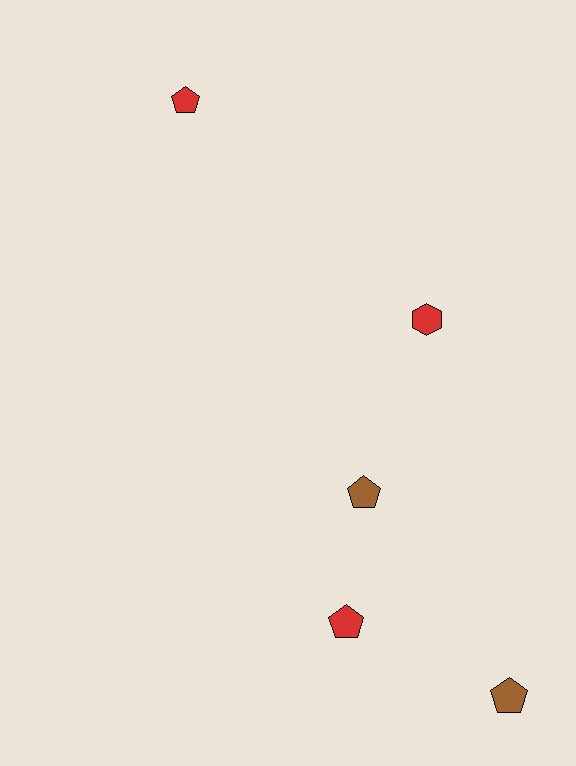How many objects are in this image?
There are 5 objects.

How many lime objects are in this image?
There are no lime objects.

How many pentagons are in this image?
There are 4 pentagons.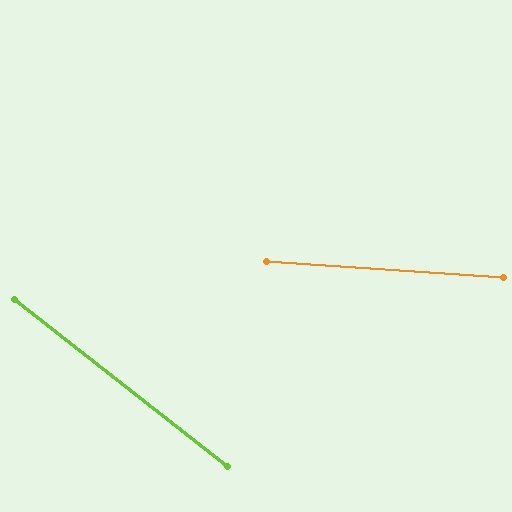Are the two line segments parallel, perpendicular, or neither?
Neither parallel nor perpendicular — they differ by about 34°.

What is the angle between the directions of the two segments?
Approximately 34 degrees.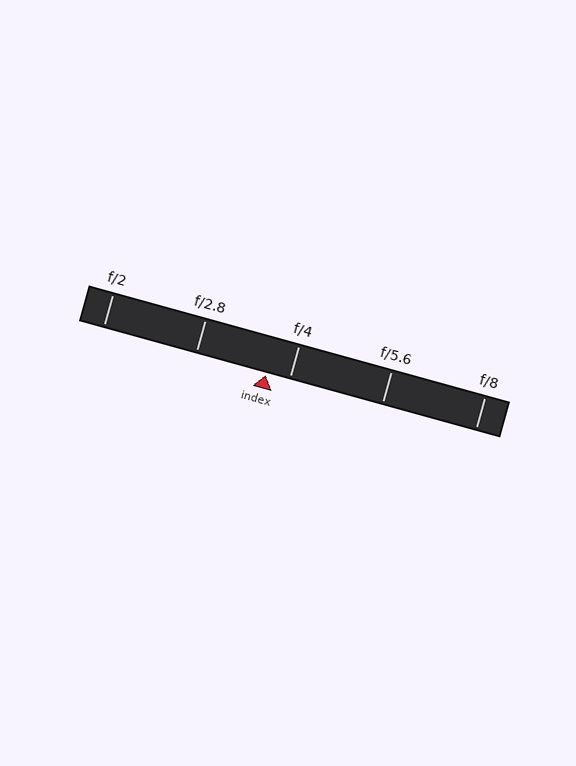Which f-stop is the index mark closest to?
The index mark is closest to f/4.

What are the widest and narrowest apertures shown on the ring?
The widest aperture shown is f/2 and the narrowest is f/8.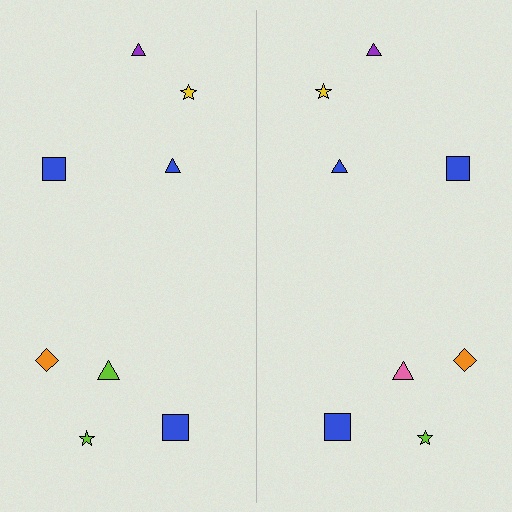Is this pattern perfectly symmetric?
No, the pattern is not perfectly symmetric. The pink triangle on the right side breaks the symmetry — its mirror counterpart is lime.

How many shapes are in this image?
There are 16 shapes in this image.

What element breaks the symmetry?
The pink triangle on the right side breaks the symmetry — its mirror counterpart is lime.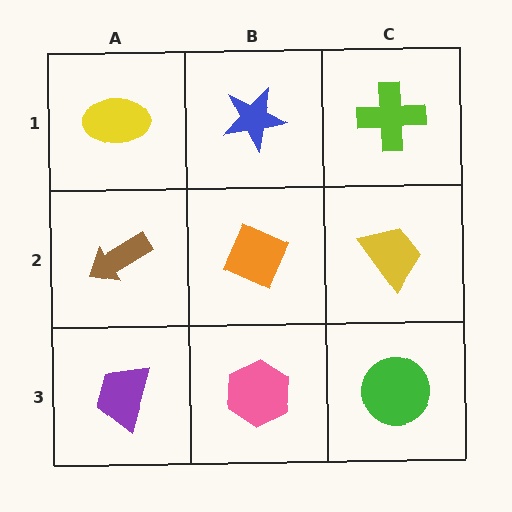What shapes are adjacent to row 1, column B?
An orange diamond (row 2, column B), a yellow ellipse (row 1, column A), a lime cross (row 1, column C).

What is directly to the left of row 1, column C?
A blue star.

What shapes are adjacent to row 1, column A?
A brown arrow (row 2, column A), a blue star (row 1, column B).